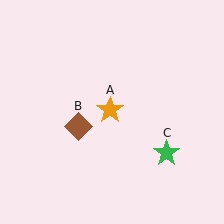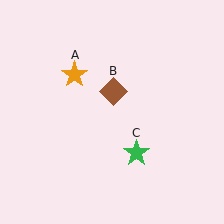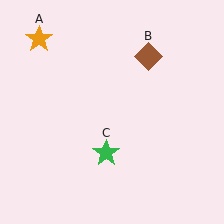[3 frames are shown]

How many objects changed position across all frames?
3 objects changed position: orange star (object A), brown diamond (object B), green star (object C).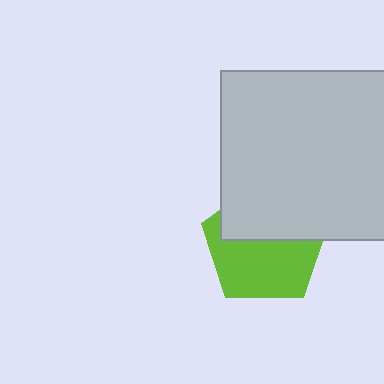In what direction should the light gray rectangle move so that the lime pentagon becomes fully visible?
The light gray rectangle should move up. That is the shortest direction to clear the overlap and leave the lime pentagon fully visible.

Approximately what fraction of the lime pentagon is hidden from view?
Roughly 45% of the lime pentagon is hidden behind the light gray rectangle.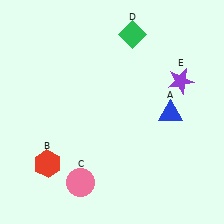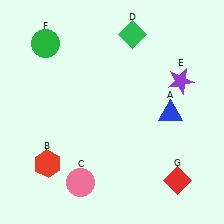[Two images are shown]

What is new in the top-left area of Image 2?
A green circle (F) was added in the top-left area of Image 2.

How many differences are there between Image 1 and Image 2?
There are 2 differences between the two images.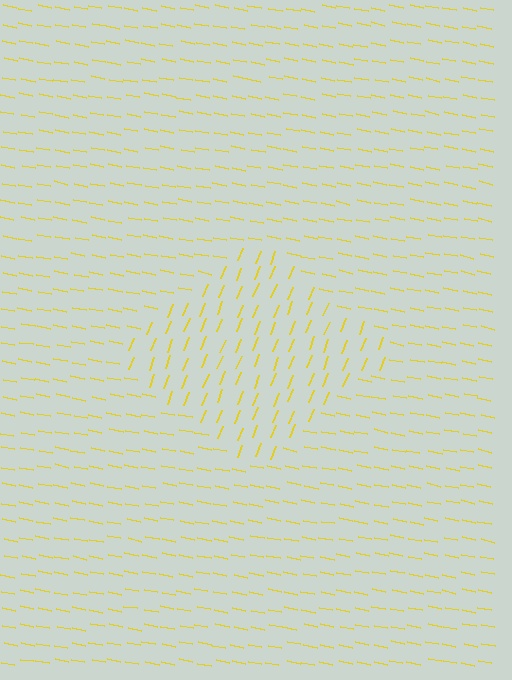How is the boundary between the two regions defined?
The boundary is defined purely by a change in line orientation (approximately 79 degrees difference). All lines are the same color and thickness.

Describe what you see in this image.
The image is filled with small yellow line segments. A diamond region in the image has lines oriented differently from the surrounding lines, creating a visible texture boundary.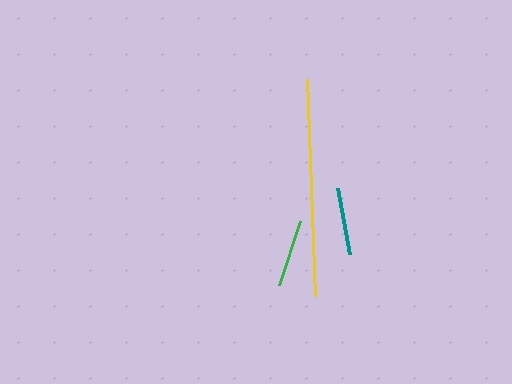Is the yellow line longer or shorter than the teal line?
The yellow line is longer than the teal line.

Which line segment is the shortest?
The teal line is the shortest at approximately 67 pixels.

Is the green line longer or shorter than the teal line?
The green line is longer than the teal line.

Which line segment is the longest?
The yellow line is the longest at approximately 217 pixels.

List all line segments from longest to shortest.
From longest to shortest: yellow, green, teal.